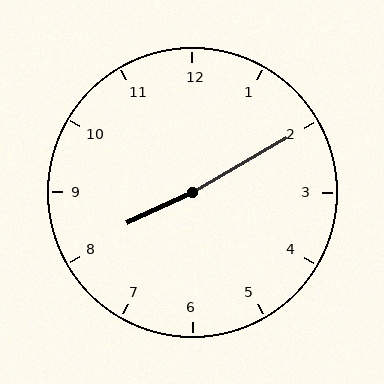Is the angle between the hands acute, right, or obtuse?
It is obtuse.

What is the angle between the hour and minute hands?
Approximately 175 degrees.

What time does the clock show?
8:10.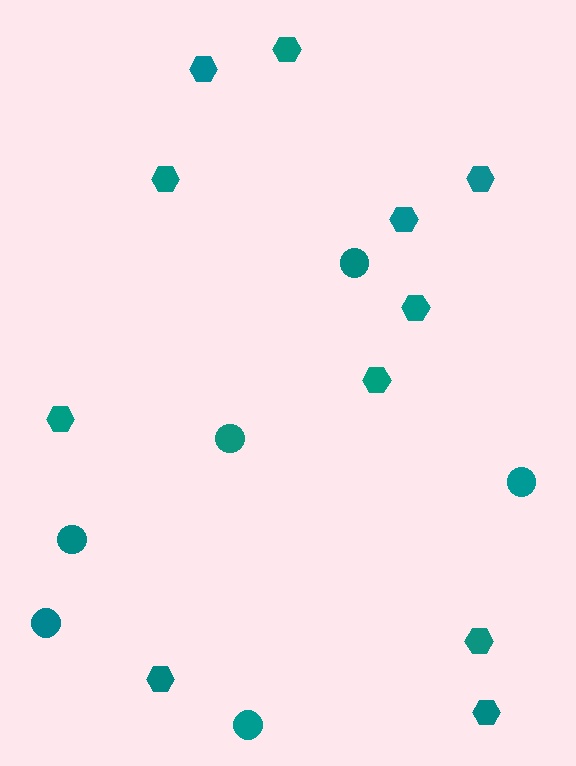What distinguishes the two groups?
There are 2 groups: one group of hexagons (11) and one group of circles (6).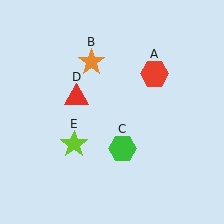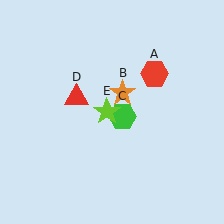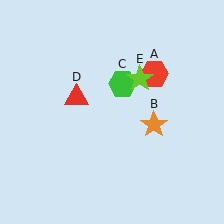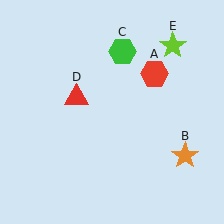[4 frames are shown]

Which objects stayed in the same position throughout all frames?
Red hexagon (object A) and red triangle (object D) remained stationary.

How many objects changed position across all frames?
3 objects changed position: orange star (object B), green hexagon (object C), lime star (object E).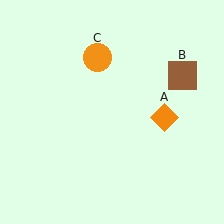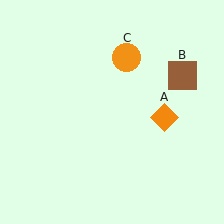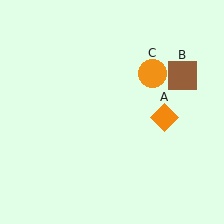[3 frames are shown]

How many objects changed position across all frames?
1 object changed position: orange circle (object C).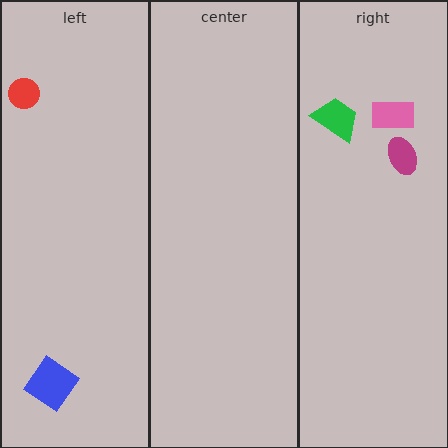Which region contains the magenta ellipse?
The right region.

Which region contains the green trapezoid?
The right region.